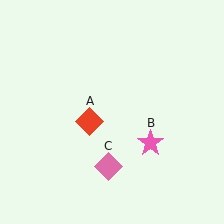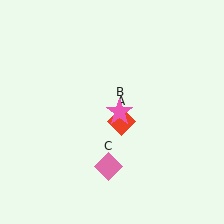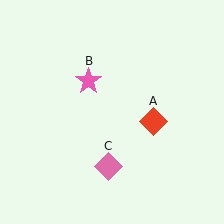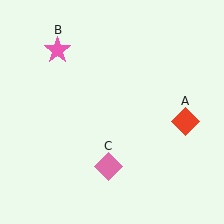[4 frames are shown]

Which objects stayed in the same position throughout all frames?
Pink diamond (object C) remained stationary.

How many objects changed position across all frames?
2 objects changed position: red diamond (object A), pink star (object B).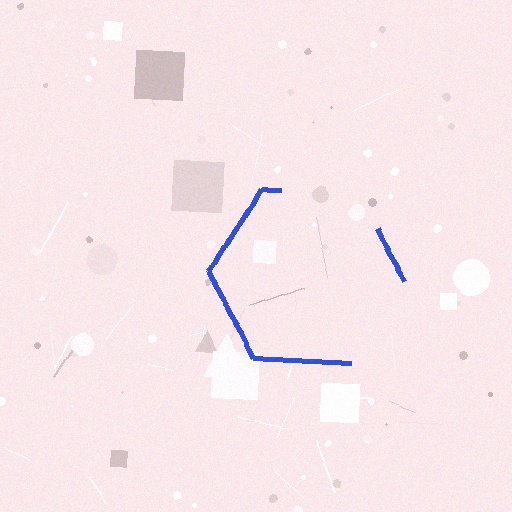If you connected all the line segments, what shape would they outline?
They would outline a hexagon.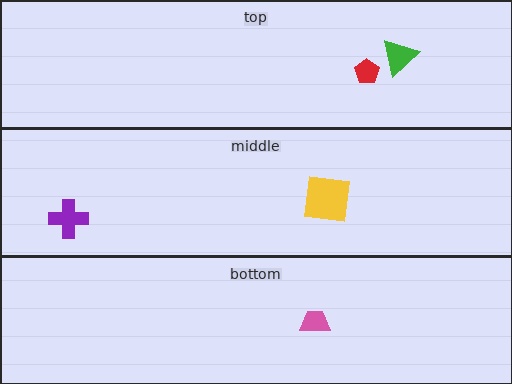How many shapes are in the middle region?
2.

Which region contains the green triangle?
The top region.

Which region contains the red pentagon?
The top region.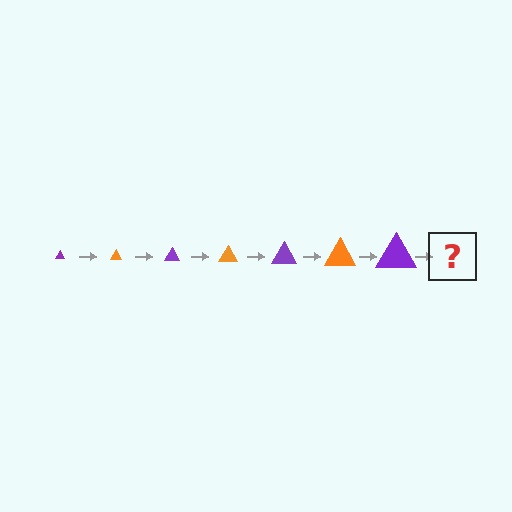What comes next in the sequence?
The next element should be an orange triangle, larger than the previous one.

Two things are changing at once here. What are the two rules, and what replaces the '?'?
The two rules are that the triangle grows larger each step and the color cycles through purple and orange. The '?' should be an orange triangle, larger than the previous one.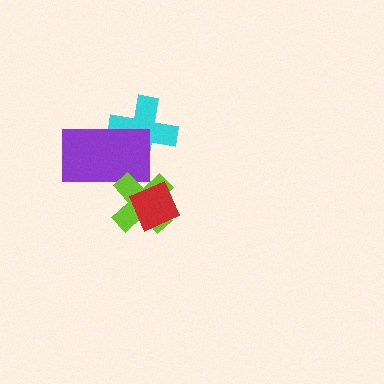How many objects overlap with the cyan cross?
1 object overlaps with the cyan cross.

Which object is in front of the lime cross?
The red diamond is in front of the lime cross.